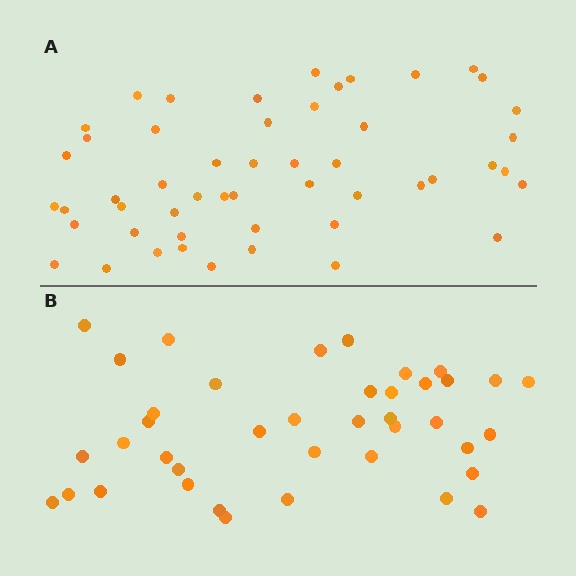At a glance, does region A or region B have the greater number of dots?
Region A (the top region) has more dots.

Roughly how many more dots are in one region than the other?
Region A has roughly 12 or so more dots than region B.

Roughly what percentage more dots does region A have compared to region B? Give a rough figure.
About 30% more.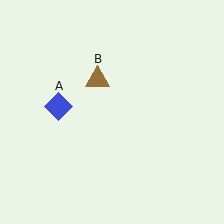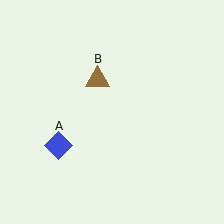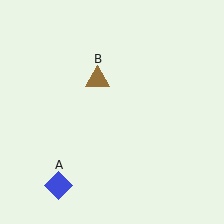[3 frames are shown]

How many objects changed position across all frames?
1 object changed position: blue diamond (object A).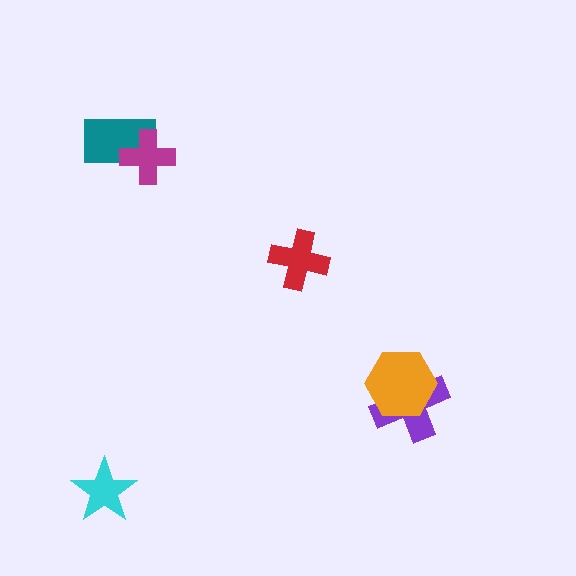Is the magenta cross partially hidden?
No, no other shape covers it.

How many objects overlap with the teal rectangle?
1 object overlaps with the teal rectangle.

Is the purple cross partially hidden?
Yes, it is partially covered by another shape.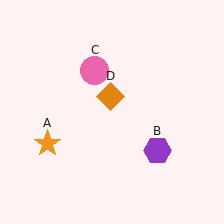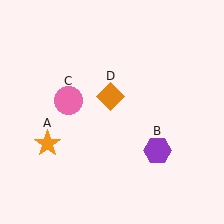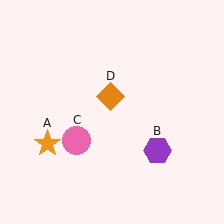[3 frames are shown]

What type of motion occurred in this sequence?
The pink circle (object C) rotated counterclockwise around the center of the scene.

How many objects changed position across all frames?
1 object changed position: pink circle (object C).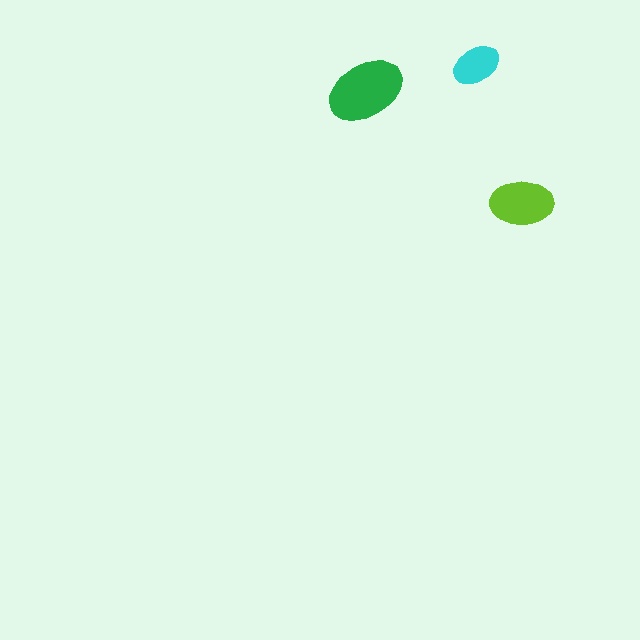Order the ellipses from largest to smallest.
the green one, the lime one, the cyan one.